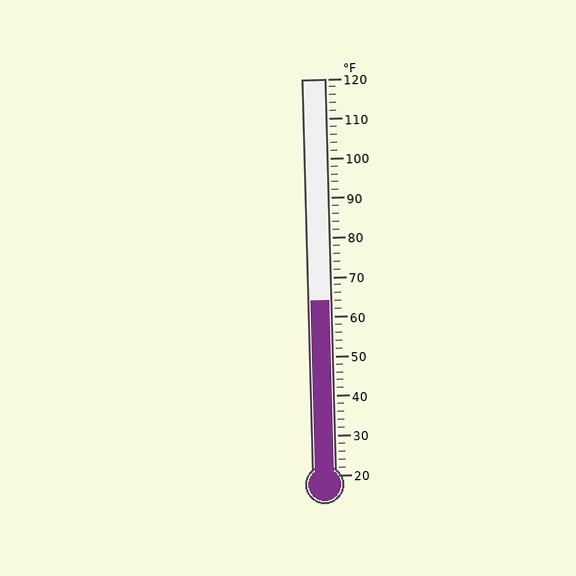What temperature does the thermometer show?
The thermometer shows approximately 64°F.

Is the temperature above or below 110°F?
The temperature is below 110°F.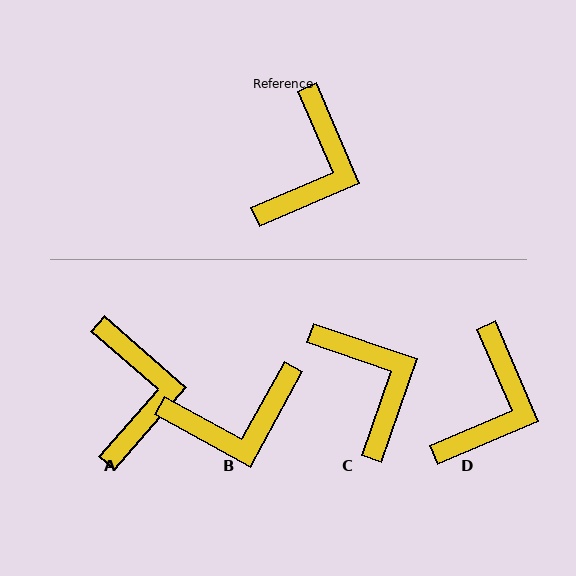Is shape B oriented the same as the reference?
No, it is off by about 52 degrees.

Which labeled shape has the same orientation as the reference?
D.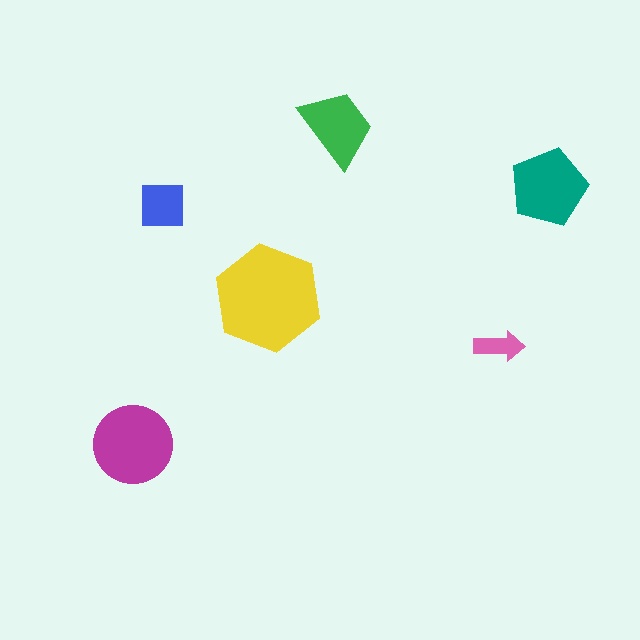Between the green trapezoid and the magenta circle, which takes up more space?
The magenta circle.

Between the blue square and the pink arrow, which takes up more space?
The blue square.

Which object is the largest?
The yellow hexagon.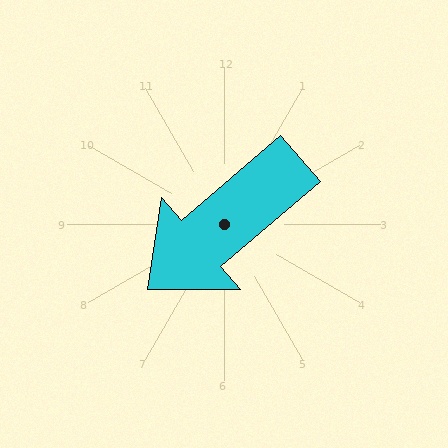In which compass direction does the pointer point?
Southwest.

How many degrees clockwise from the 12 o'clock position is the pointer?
Approximately 229 degrees.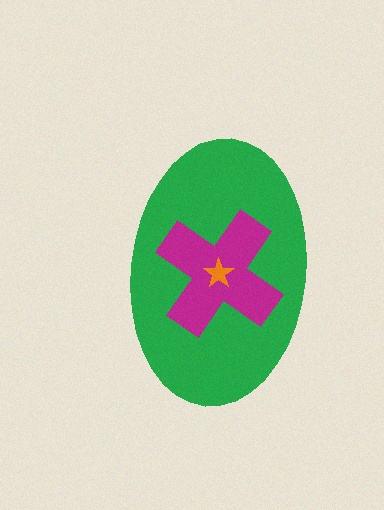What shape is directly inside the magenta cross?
The orange star.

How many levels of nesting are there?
3.